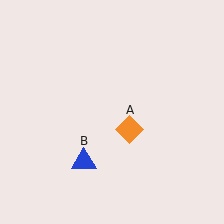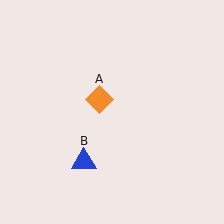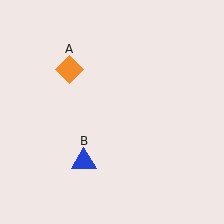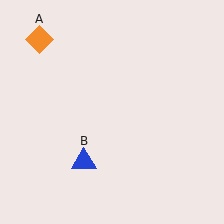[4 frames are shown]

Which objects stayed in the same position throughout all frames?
Blue triangle (object B) remained stationary.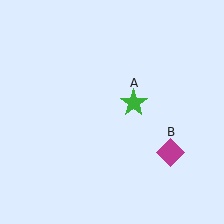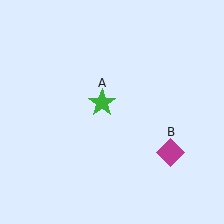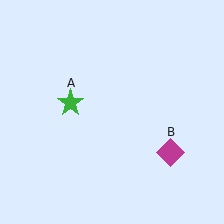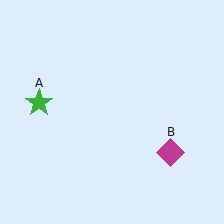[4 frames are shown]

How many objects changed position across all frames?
1 object changed position: green star (object A).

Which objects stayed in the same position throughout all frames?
Magenta diamond (object B) remained stationary.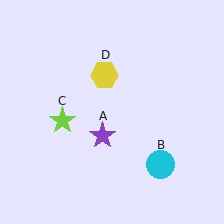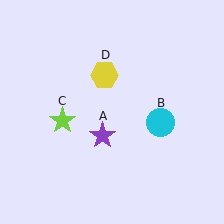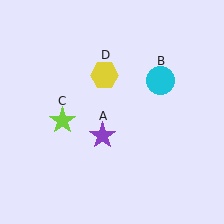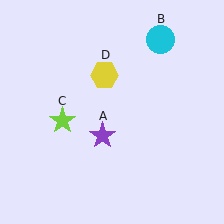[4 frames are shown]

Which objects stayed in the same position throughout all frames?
Purple star (object A) and lime star (object C) and yellow hexagon (object D) remained stationary.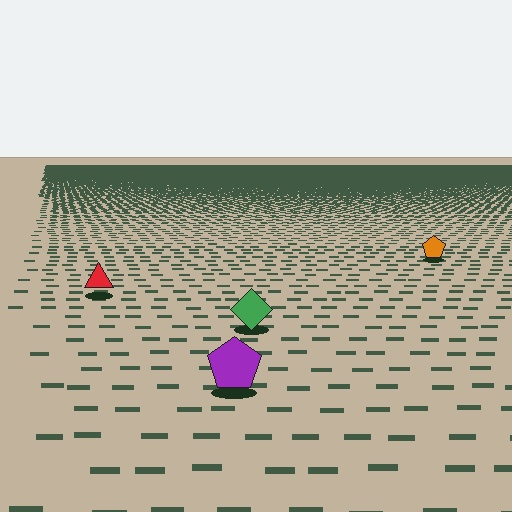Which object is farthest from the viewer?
The orange pentagon is farthest from the viewer. It appears smaller and the ground texture around it is denser.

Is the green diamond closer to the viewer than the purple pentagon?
No. The purple pentagon is closer — you can tell from the texture gradient: the ground texture is coarser near it.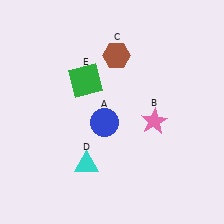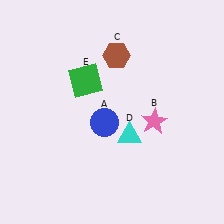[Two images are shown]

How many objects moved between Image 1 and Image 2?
1 object moved between the two images.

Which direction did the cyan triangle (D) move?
The cyan triangle (D) moved right.